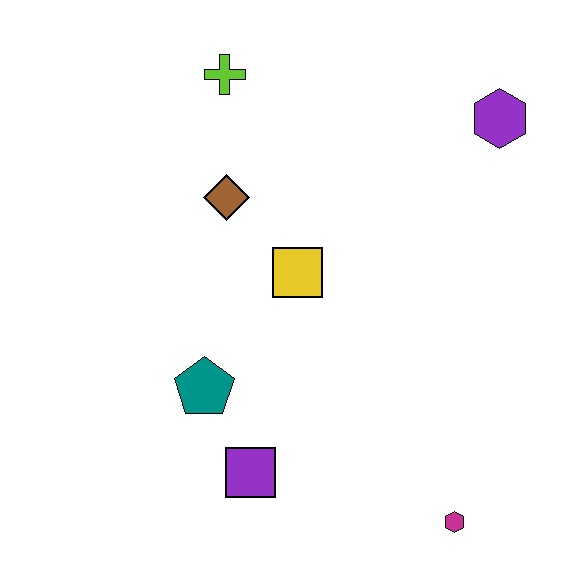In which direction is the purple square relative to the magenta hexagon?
The purple square is to the left of the magenta hexagon.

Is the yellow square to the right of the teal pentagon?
Yes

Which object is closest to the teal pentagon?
The purple square is closest to the teal pentagon.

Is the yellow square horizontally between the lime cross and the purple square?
No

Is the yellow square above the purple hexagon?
No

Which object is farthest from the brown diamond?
The magenta hexagon is farthest from the brown diamond.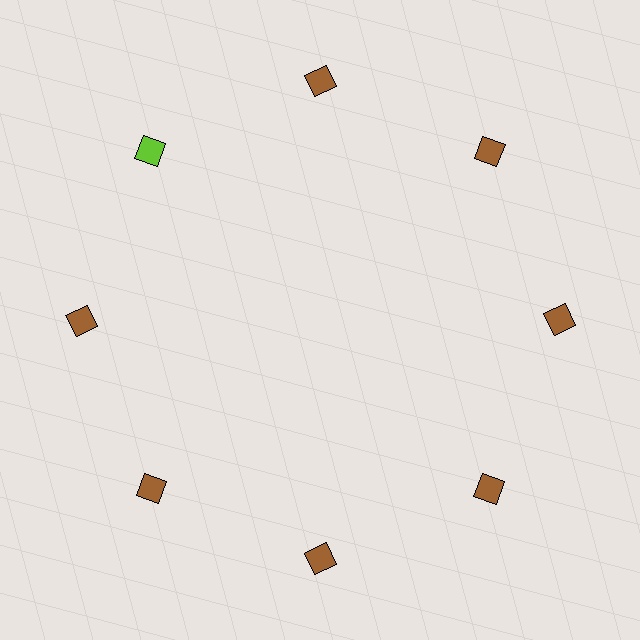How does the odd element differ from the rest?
It has a different color: lime instead of brown.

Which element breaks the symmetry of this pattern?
The lime diamond at roughly the 10 o'clock position breaks the symmetry. All other shapes are brown diamonds.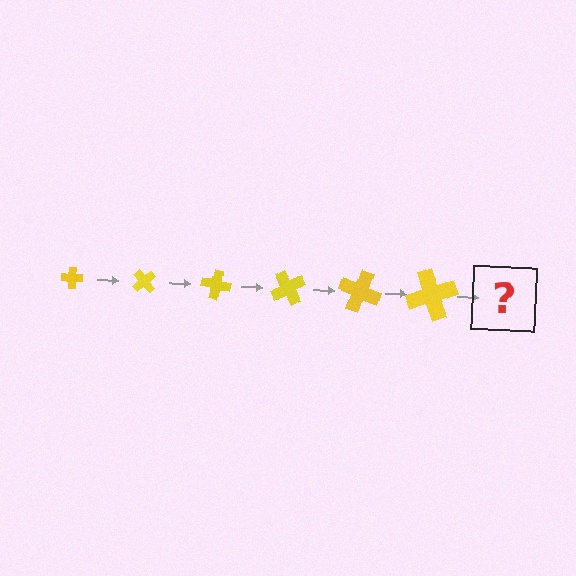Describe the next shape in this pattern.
It should be a cross, larger than the previous one and rotated 300 degrees from the start.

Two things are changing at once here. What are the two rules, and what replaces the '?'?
The two rules are that the cross grows larger each step and it rotates 50 degrees each step. The '?' should be a cross, larger than the previous one and rotated 300 degrees from the start.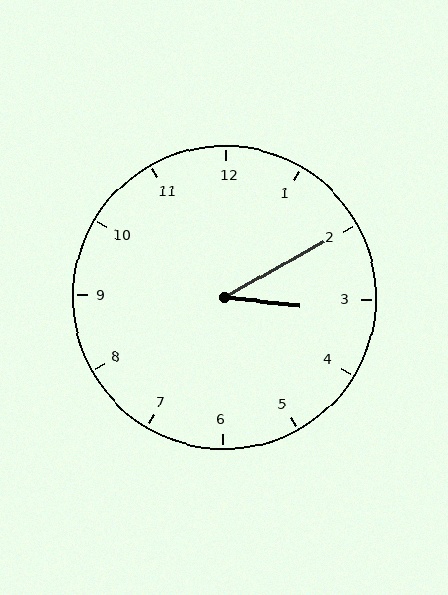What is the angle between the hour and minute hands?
Approximately 35 degrees.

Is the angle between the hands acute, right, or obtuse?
It is acute.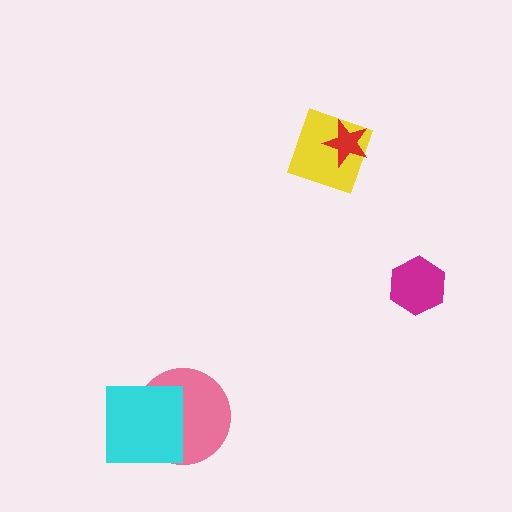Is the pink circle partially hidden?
Yes, it is partially covered by another shape.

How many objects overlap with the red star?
1 object overlaps with the red star.